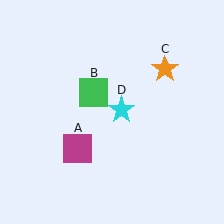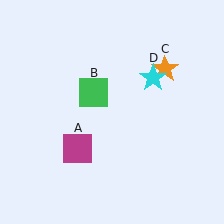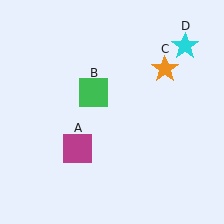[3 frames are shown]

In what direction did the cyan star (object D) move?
The cyan star (object D) moved up and to the right.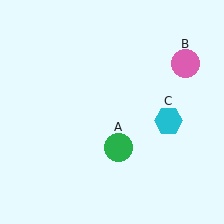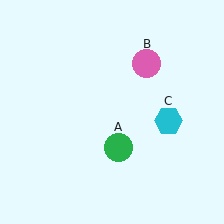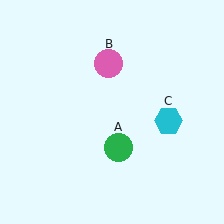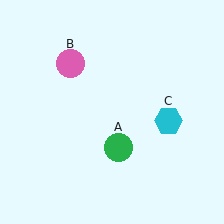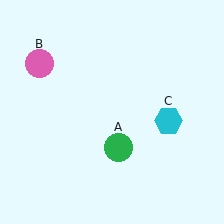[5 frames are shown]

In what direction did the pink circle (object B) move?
The pink circle (object B) moved left.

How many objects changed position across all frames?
1 object changed position: pink circle (object B).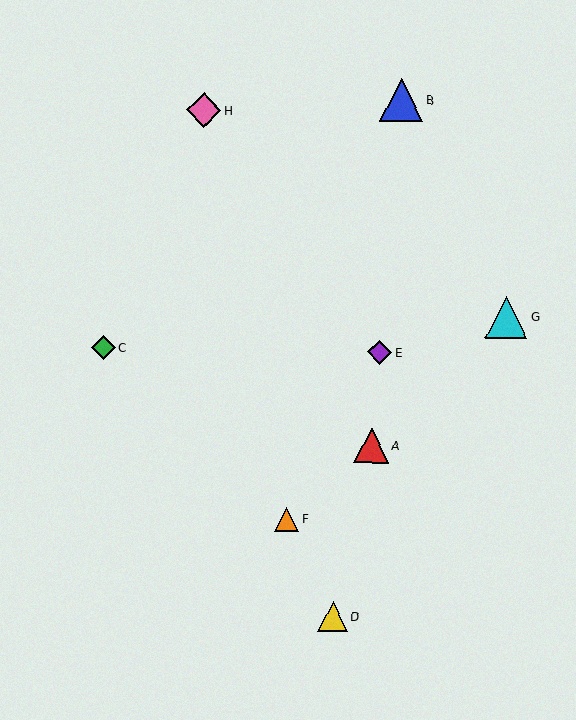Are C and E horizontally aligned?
Yes, both are at y≈347.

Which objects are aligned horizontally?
Objects C, E are aligned horizontally.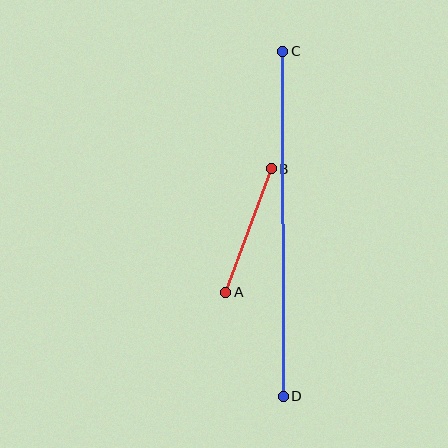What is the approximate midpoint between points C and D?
The midpoint is at approximately (283, 224) pixels.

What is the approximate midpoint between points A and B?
The midpoint is at approximately (248, 231) pixels.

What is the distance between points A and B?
The distance is approximately 131 pixels.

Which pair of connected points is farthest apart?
Points C and D are farthest apart.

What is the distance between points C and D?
The distance is approximately 345 pixels.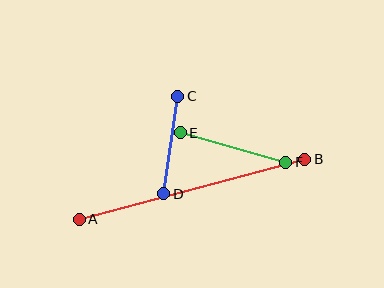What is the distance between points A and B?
The distance is approximately 234 pixels.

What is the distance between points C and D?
The distance is approximately 98 pixels.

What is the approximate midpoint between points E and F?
The midpoint is at approximately (233, 148) pixels.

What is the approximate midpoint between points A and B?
The midpoint is at approximately (192, 189) pixels.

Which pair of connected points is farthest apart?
Points A and B are farthest apart.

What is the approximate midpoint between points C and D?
The midpoint is at approximately (171, 145) pixels.